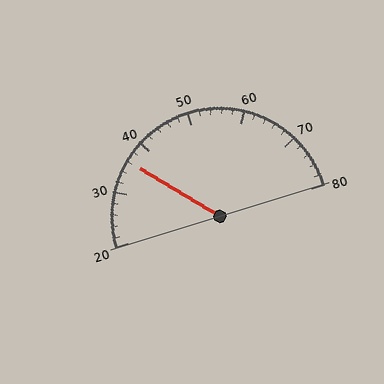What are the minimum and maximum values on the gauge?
The gauge ranges from 20 to 80.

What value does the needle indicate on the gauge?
The needle indicates approximately 36.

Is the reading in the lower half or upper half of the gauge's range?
The reading is in the lower half of the range (20 to 80).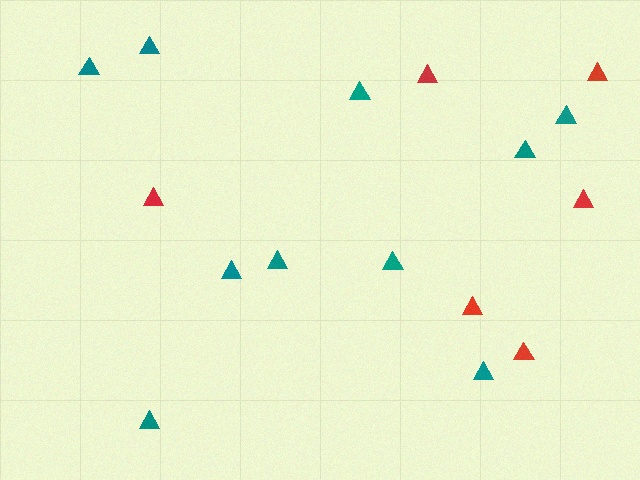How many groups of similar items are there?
There are 2 groups: one group of red triangles (6) and one group of teal triangles (10).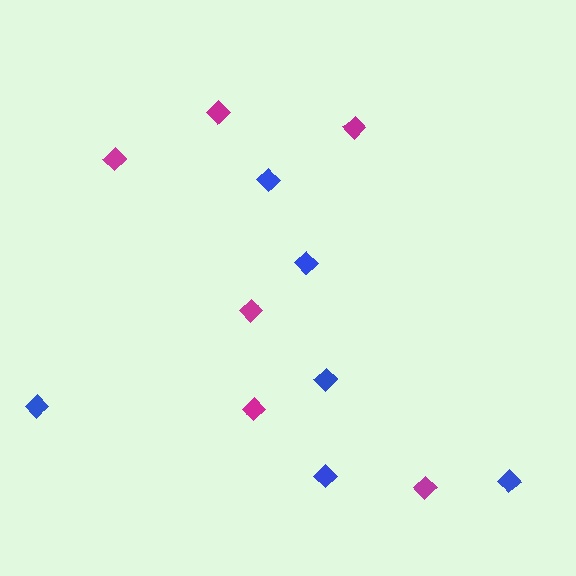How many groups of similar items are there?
There are 2 groups: one group of magenta diamonds (6) and one group of blue diamonds (6).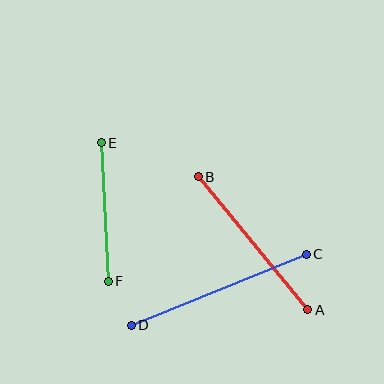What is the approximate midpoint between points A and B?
The midpoint is at approximately (253, 243) pixels.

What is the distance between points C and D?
The distance is approximately 188 pixels.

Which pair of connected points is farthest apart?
Points C and D are farthest apart.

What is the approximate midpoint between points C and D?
The midpoint is at approximately (219, 290) pixels.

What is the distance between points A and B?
The distance is approximately 172 pixels.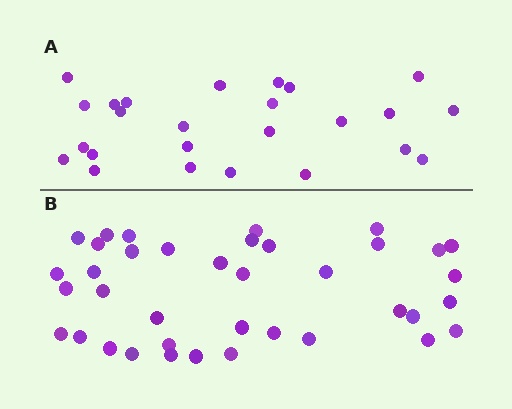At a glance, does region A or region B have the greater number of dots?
Region B (the bottom region) has more dots.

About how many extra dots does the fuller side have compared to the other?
Region B has approximately 15 more dots than region A.